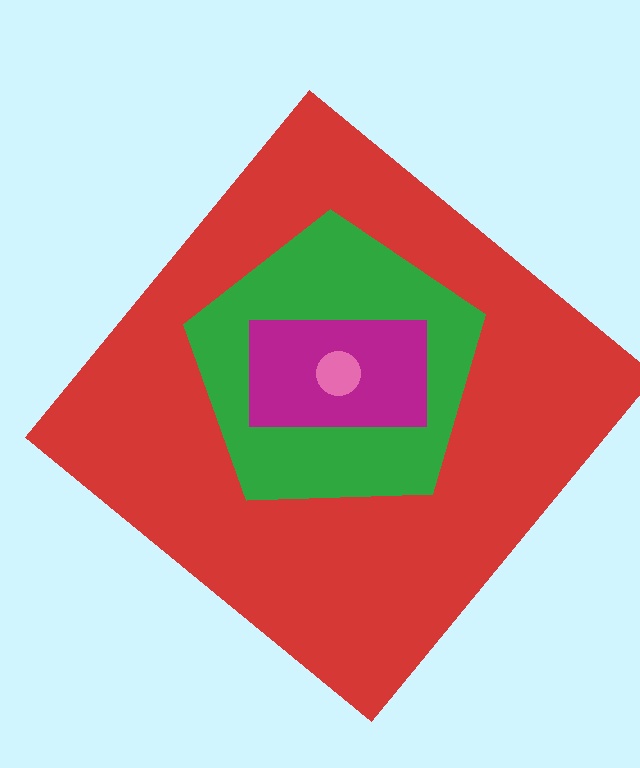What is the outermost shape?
The red diamond.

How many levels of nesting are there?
4.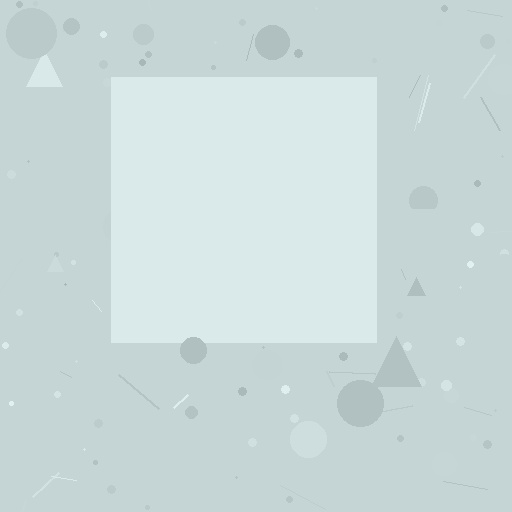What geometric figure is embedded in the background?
A square is embedded in the background.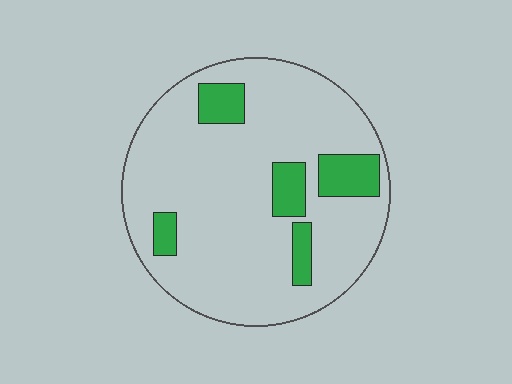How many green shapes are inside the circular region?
5.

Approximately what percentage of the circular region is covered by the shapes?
Approximately 15%.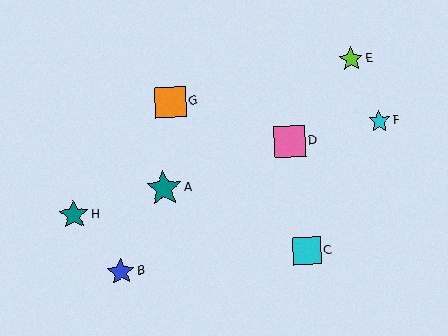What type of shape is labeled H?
Shape H is a teal star.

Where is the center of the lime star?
The center of the lime star is at (351, 59).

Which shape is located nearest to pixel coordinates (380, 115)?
The cyan star (labeled F) at (379, 121) is nearest to that location.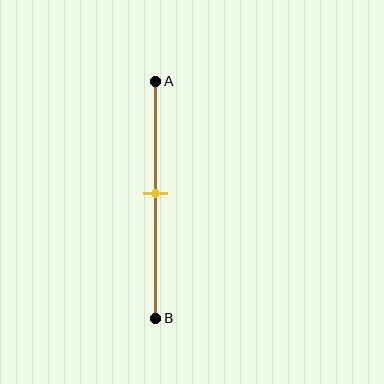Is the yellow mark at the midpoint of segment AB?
Yes, the mark is approximately at the midpoint.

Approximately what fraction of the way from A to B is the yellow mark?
The yellow mark is approximately 45% of the way from A to B.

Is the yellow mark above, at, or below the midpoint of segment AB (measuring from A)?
The yellow mark is approximately at the midpoint of segment AB.